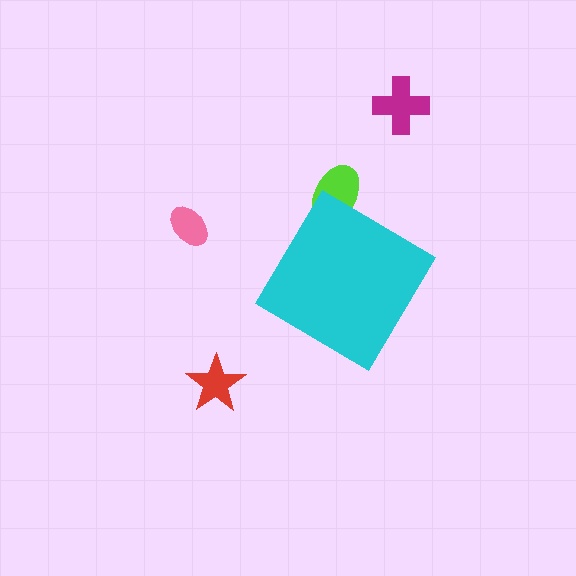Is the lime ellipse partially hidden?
Yes, the lime ellipse is partially hidden behind the cyan diamond.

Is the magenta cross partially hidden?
No, the magenta cross is fully visible.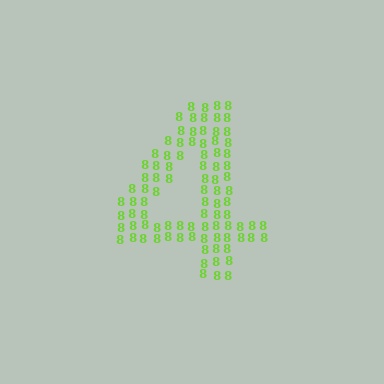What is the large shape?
The large shape is the digit 4.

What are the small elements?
The small elements are digit 8's.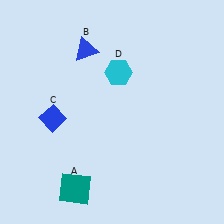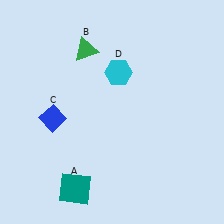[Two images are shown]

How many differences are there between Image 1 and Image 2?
There is 1 difference between the two images.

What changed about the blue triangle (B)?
In Image 1, B is blue. In Image 2, it changed to green.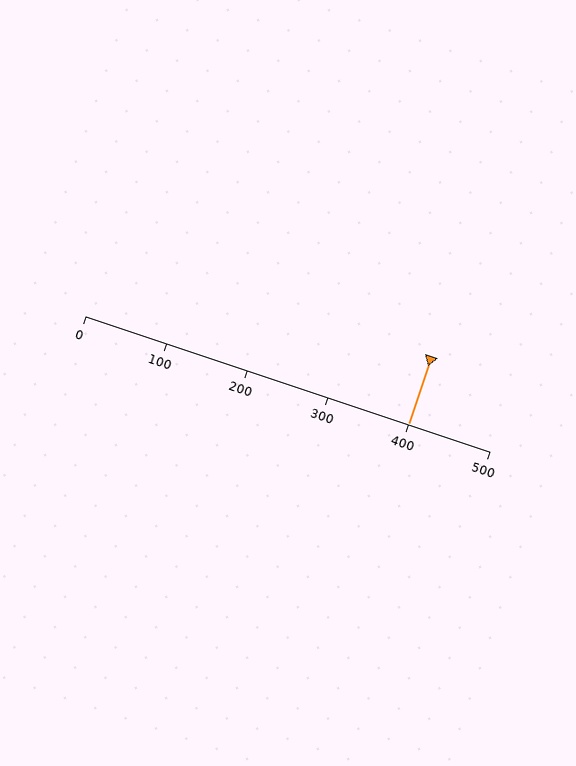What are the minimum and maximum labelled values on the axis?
The axis runs from 0 to 500.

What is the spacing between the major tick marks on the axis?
The major ticks are spaced 100 apart.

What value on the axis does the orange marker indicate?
The marker indicates approximately 400.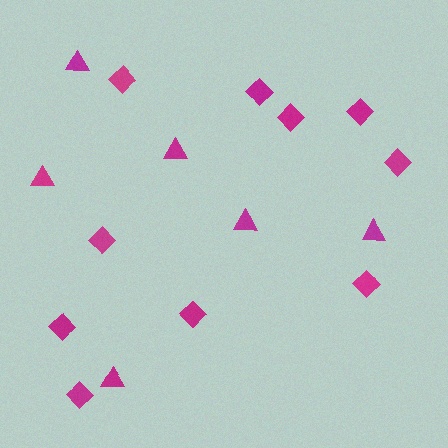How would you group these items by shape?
There are 2 groups: one group of diamonds (10) and one group of triangles (6).